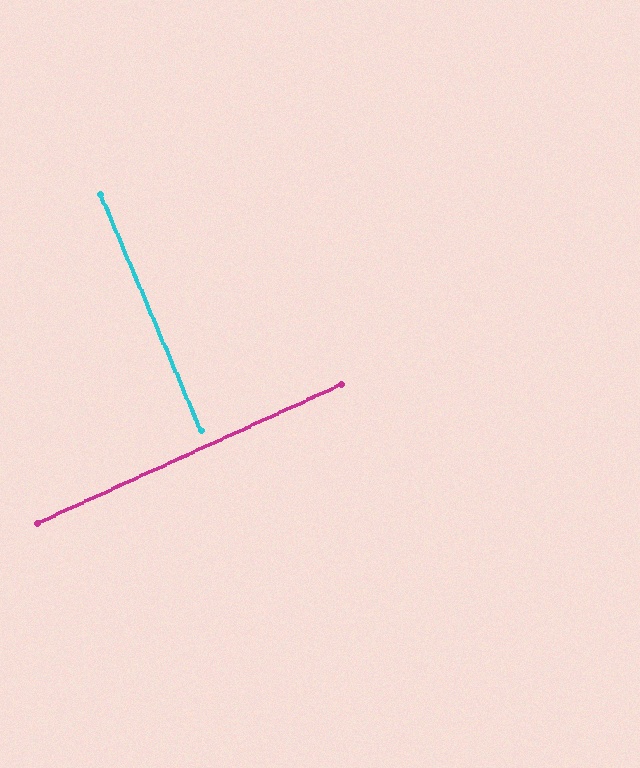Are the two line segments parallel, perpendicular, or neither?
Perpendicular — they meet at approximately 88°.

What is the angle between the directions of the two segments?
Approximately 88 degrees.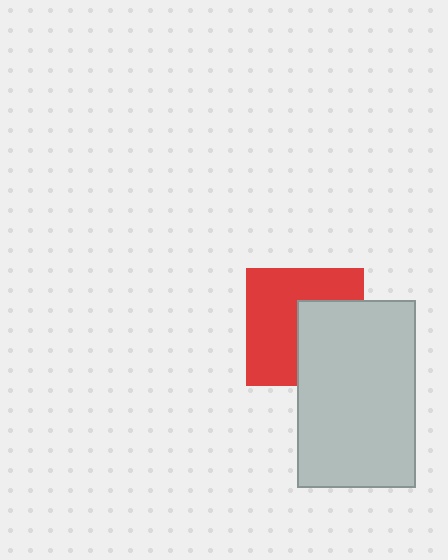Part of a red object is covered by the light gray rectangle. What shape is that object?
It is a square.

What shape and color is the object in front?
The object in front is a light gray rectangle.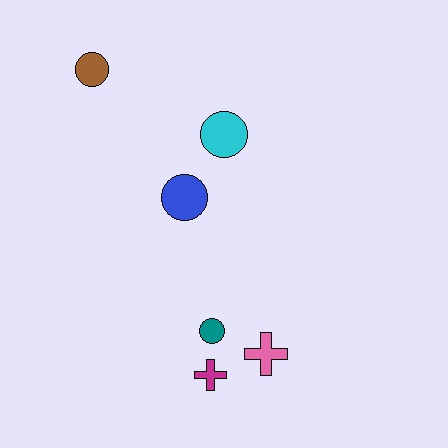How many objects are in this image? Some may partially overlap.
There are 6 objects.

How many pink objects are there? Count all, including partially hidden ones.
There is 1 pink object.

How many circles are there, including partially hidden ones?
There are 4 circles.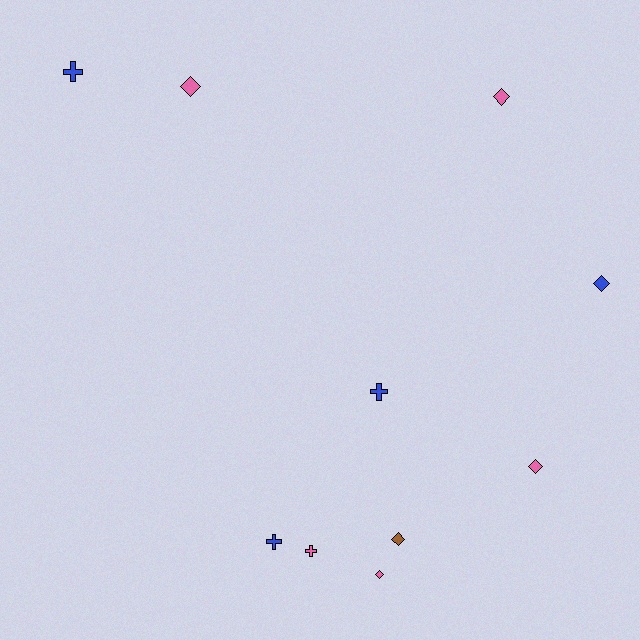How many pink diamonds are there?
There are 4 pink diamonds.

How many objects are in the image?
There are 10 objects.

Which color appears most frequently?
Pink, with 5 objects.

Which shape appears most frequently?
Diamond, with 6 objects.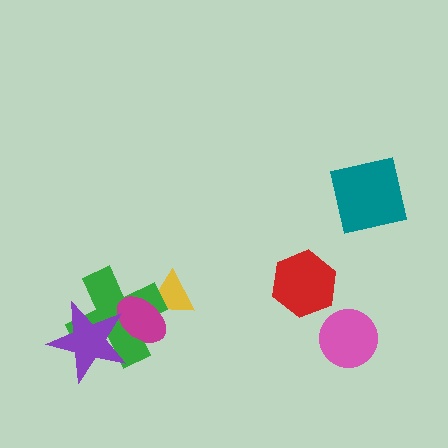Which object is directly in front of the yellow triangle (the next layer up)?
The green cross is directly in front of the yellow triangle.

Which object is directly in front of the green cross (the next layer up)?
The magenta ellipse is directly in front of the green cross.